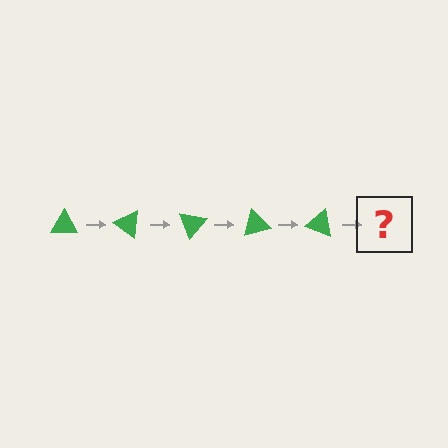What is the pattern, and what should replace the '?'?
The pattern is that the triangle rotates 35 degrees each step. The '?' should be a green triangle rotated 175 degrees.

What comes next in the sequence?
The next element should be a green triangle rotated 175 degrees.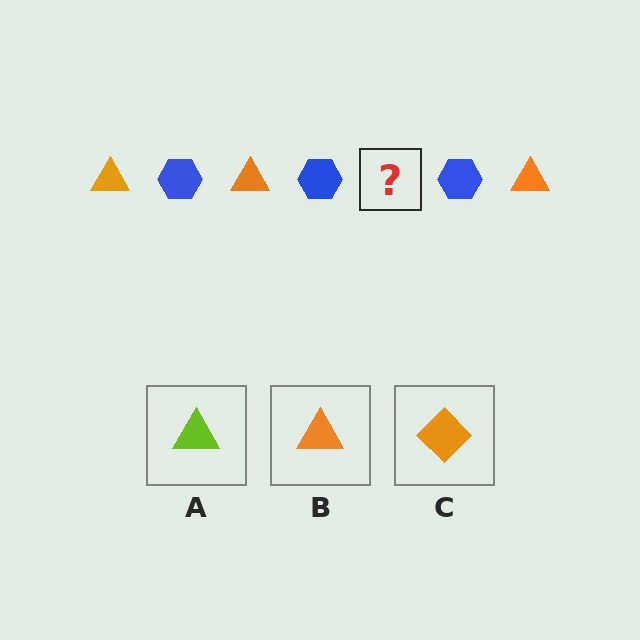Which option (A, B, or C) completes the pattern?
B.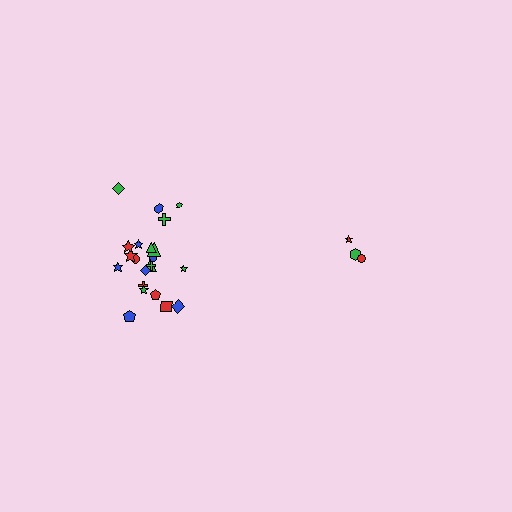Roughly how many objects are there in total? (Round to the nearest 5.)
Roughly 25 objects in total.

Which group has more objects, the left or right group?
The left group.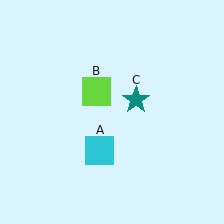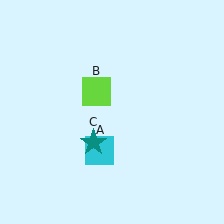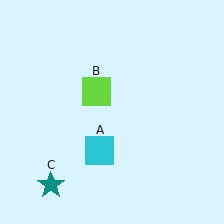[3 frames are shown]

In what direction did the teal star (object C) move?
The teal star (object C) moved down and to the left.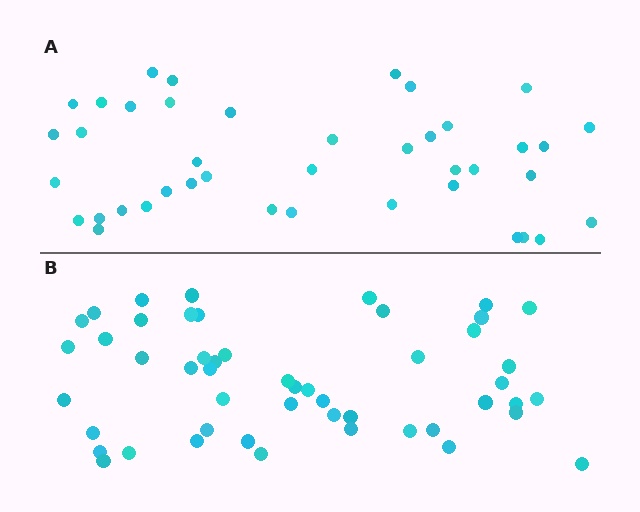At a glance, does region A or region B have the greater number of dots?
Region B (the bottom region) has more dots.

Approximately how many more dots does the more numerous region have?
Region B has roughly 8 or so more dots than region A.